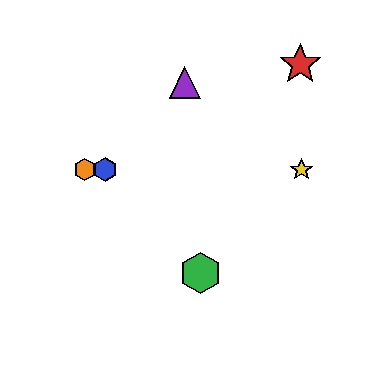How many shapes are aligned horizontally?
3 shapes (the blue hexagon, the yellow star, the orange hexagon) are aligned horizontally.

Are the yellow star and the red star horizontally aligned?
No, the yellow star is at y≈170 and the red star is at y≈64.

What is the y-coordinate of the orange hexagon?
The orange hexagon is at y≈170.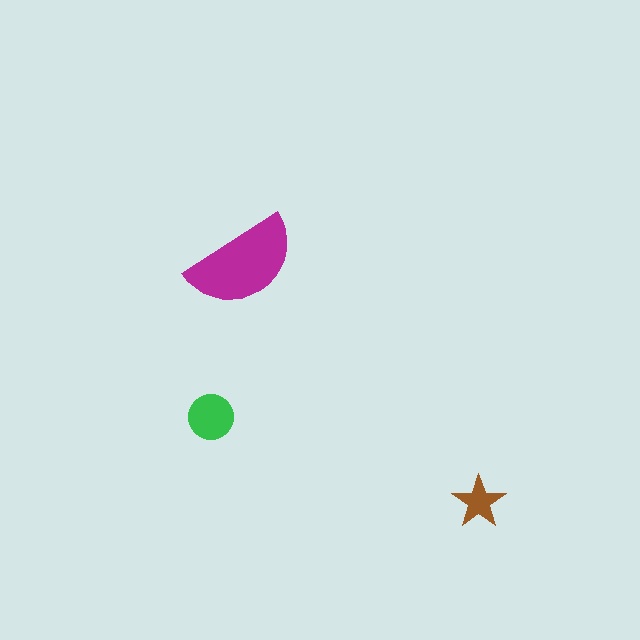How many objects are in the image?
There are 3 objects in the image.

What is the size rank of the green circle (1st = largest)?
2nd.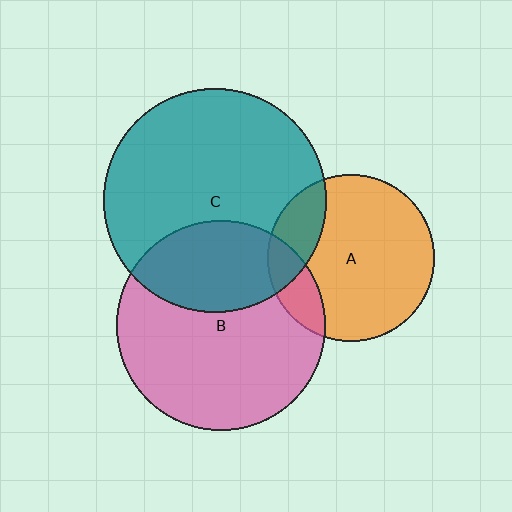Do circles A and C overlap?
Yes.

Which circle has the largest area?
Circle C (teal).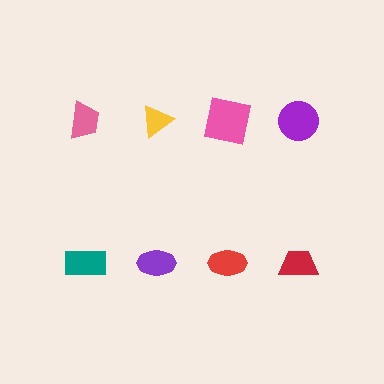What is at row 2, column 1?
A teal rectangle.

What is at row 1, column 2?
A yellow triangle.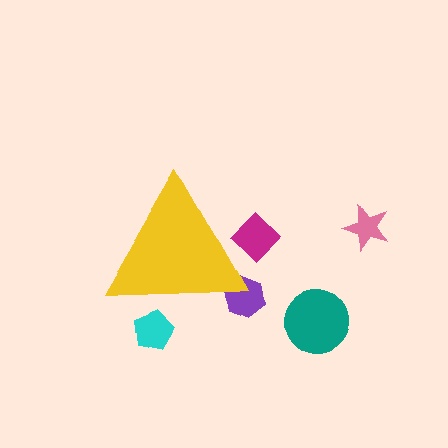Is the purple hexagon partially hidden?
Yes, the purple hexagon is partially hidden behind the yellow triangle.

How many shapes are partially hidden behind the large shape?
3 shapes are partially hidden.